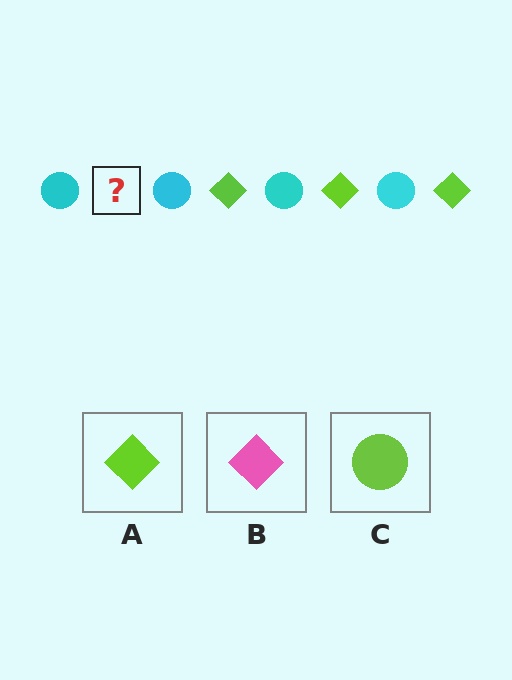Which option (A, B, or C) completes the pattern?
A.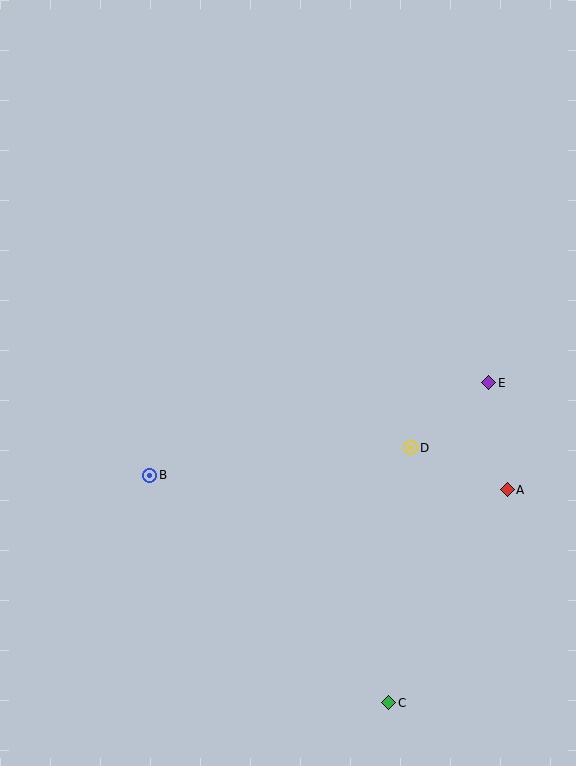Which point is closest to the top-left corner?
Point B is closest to the top-left corner.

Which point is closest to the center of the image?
Point D at (411, 448) is closest to the center.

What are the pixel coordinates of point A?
Point A is at (507, 490).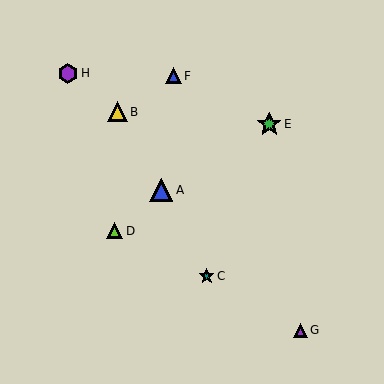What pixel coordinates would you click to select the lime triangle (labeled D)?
Click at (115, 231) to select the lime triangle D.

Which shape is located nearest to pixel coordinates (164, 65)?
The blue triangle (labeled F) at (173, 76) is nearest to that location.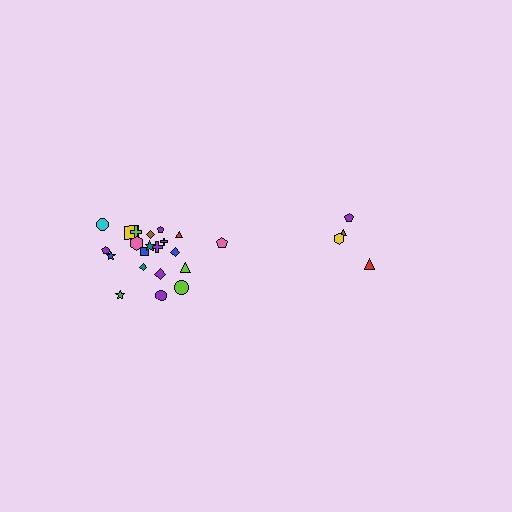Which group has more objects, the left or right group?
The left group.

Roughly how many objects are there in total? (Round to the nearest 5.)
Roughly 25 objects in total.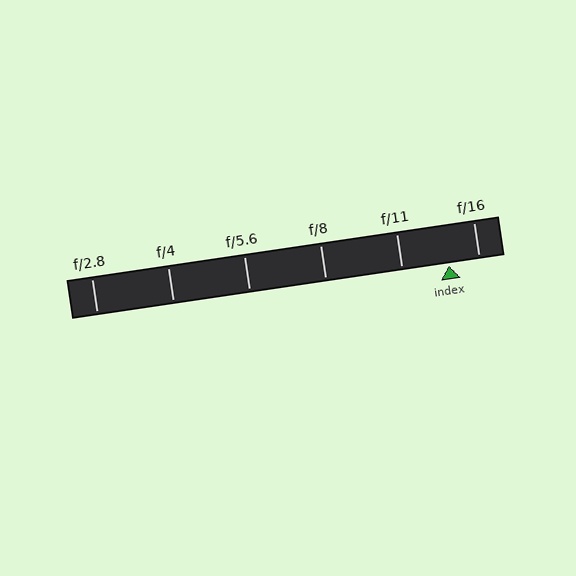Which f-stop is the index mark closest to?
The index mark is closest to f/16.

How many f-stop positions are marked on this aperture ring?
There are 6 f-stop positions marked.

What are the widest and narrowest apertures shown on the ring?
The widest aperture shown is f/2.8 and the narrowest is f/16.